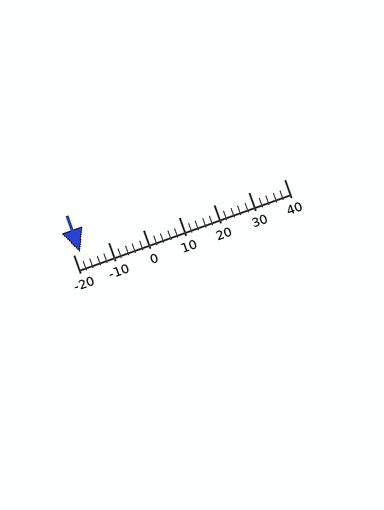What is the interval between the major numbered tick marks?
The major tick marks are spaced 10 units apart.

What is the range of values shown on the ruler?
The ruler shows values from -20 to 40.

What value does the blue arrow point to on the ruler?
The blue arrow points to approximately -18.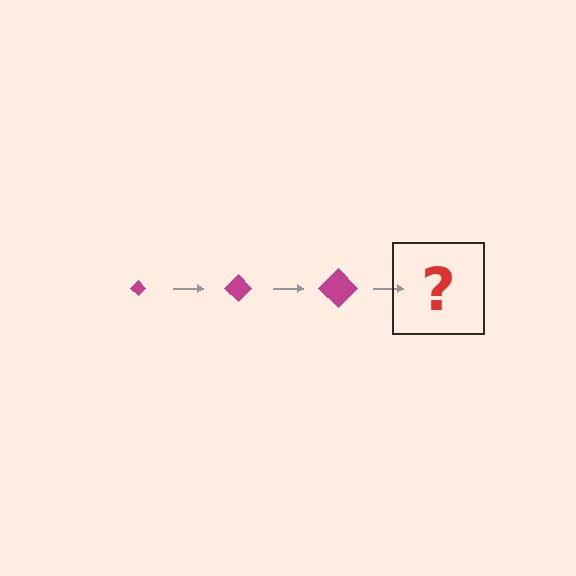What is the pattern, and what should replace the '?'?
The pattern is that the diamond gets progressively larger each step. The '?' should be a magenta diamond, larger than the previous one.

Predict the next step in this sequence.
The next step is a magenta diamond, larger than the previous one.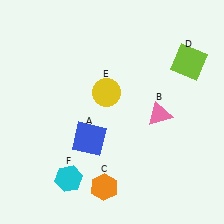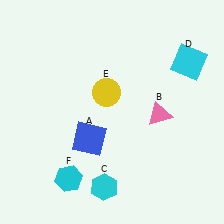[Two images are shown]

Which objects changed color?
C changed from orange to cyan. D changed from lime to cyan.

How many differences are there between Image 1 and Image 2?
There are 2 differences between the two images.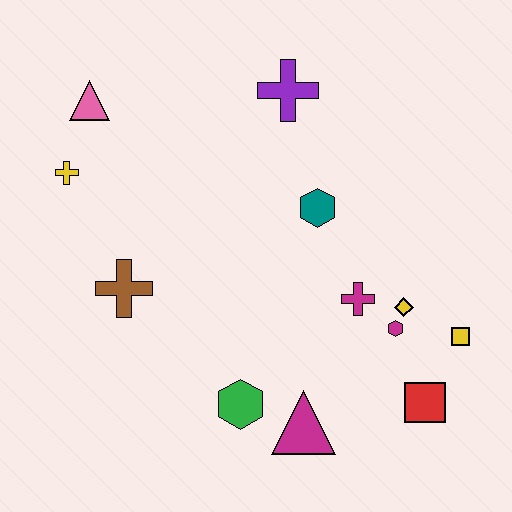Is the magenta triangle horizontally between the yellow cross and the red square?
Yes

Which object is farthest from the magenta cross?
The pink triangle is farthest from the magenta cross.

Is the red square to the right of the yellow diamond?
Yes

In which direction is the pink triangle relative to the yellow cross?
The pink triangle is above the yellow cross.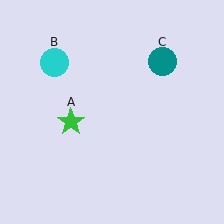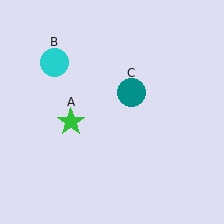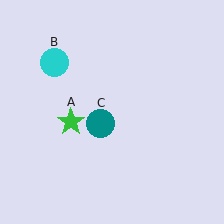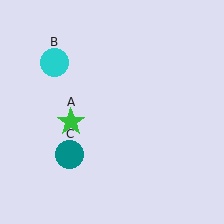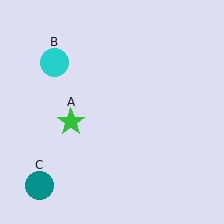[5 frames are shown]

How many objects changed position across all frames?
1 object changed position: teal circle (object C).